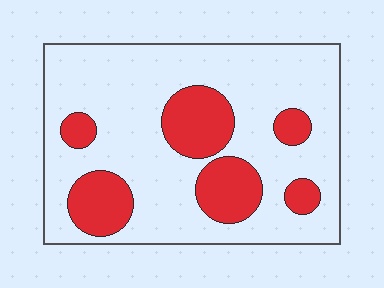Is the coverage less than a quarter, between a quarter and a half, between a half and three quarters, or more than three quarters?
Less than a quarter.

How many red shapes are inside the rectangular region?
6.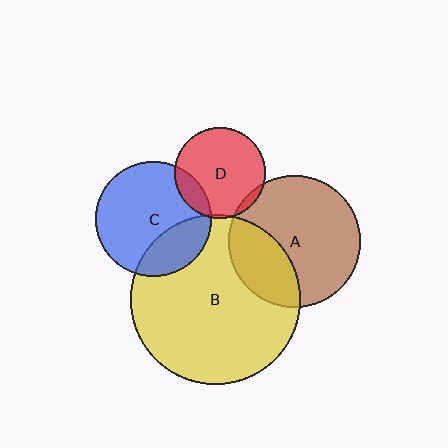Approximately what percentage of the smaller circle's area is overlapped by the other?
Approximately 5%.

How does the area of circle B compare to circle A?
Approximately 1.7 times.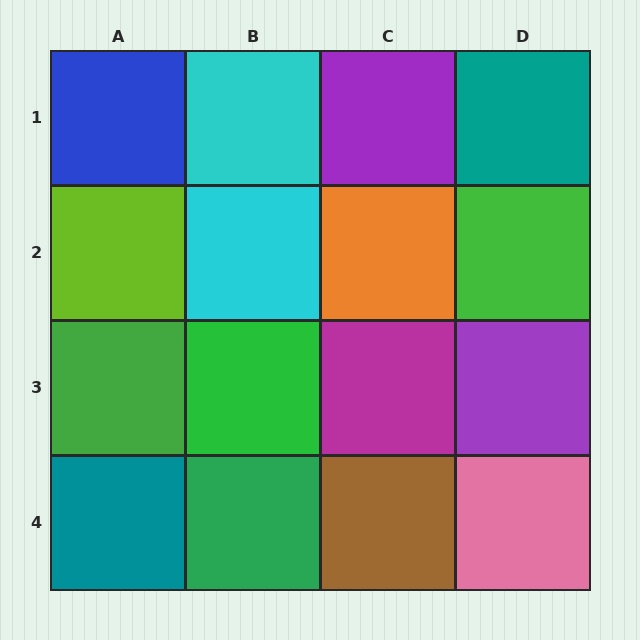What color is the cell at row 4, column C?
Brown.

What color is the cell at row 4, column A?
Teal.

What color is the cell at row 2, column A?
Lime.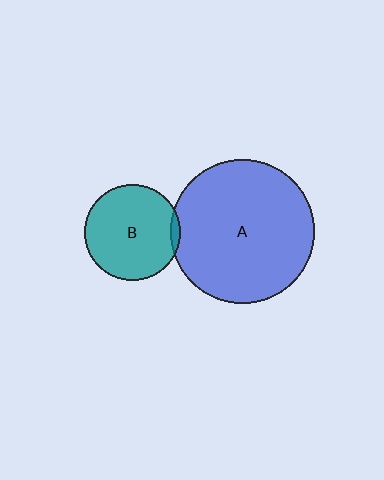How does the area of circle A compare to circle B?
Approximately 2.3 times.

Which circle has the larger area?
Circle A (blue).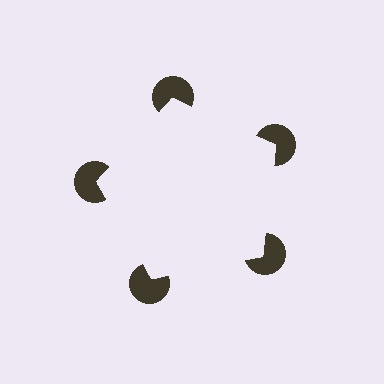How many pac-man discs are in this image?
There are 5 — one at each vertex of the illusory pentagon.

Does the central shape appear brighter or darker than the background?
It typically appears slightly brighter than the background, even though no actual brightness change is drawn.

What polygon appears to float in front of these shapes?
An illusory pentagon — its edges are inferred from the aligned wedge cuts in the pac-man discs, not physically drawn.